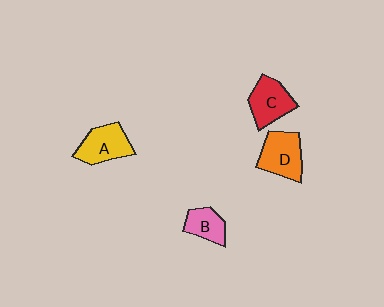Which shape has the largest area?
Shape D (orange).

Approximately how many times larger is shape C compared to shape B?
Approximately 1.4 times.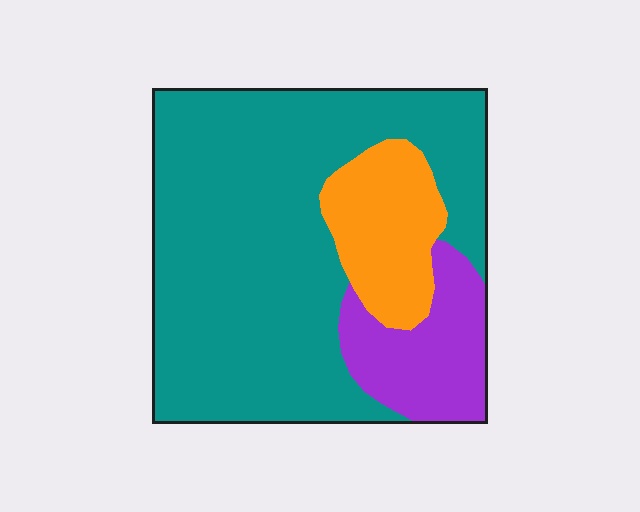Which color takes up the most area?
Teal, at roughly 70%.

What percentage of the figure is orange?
Orange takes up about one sixth (1/6) of the figure.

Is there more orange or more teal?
Teal.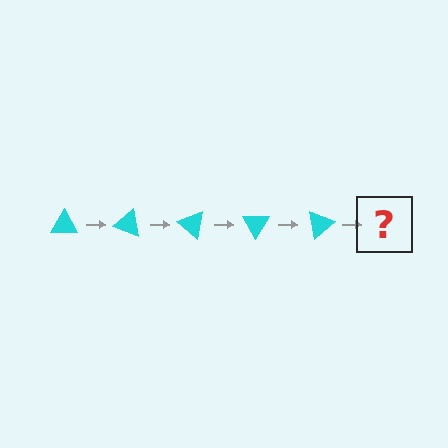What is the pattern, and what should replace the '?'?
The pattern is that the triangle rotates 20 degrees each step. The '?' should be a cyan triangle rotated 100 degrees.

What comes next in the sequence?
The next element should be a cyan triangle rotated 100 degrees.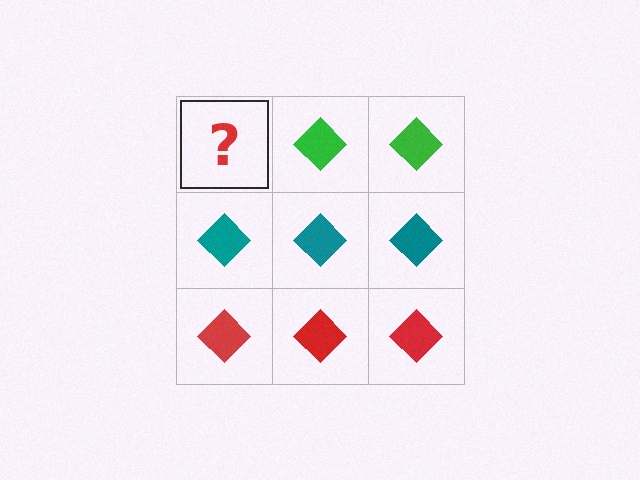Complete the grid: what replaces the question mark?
The question mark should be replaced with a green diamond.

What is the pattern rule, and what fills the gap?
The rule is that each row has a consistent color. The gap should be filled with a green diamond.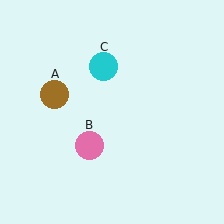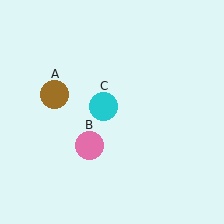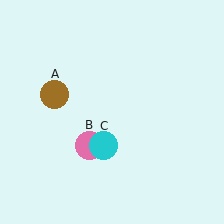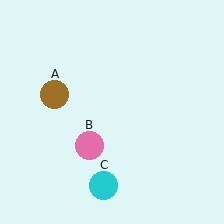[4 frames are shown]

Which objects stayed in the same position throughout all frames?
Brown circle (object A) and pink circle (object B) remained stationary.